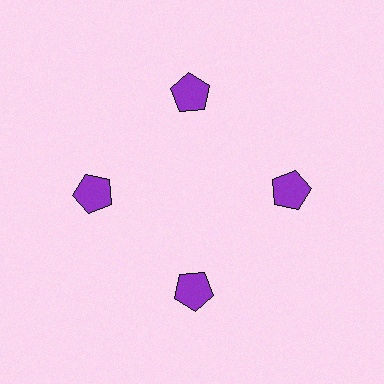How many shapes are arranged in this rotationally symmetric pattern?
There are 4 shapes, arranged in 4 groups of 1.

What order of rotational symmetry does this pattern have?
This pattern has 4-fold rotational symmetry.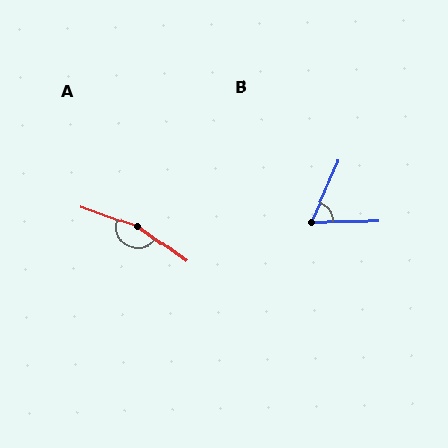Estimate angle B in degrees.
Approximately 65 degrees.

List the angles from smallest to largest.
B (65°), A (164°).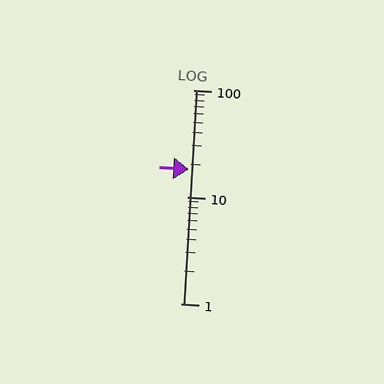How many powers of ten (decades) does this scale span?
The scale spans 2 decades, from 1 to 100.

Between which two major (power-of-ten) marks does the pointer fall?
The pointer is between 10 and 100.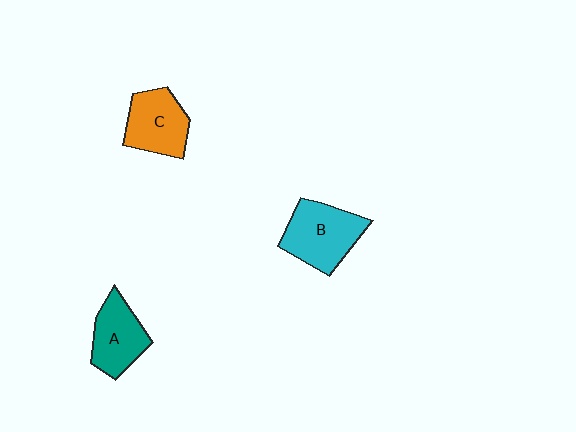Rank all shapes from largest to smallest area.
From largest to smallest: B (cyan), C (orange), A (teal).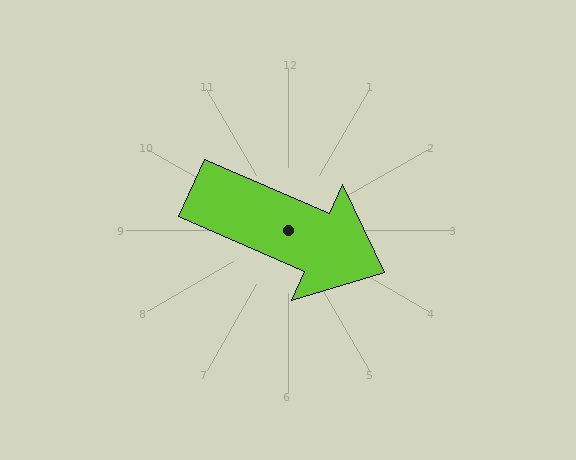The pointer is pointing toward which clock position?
Roughly 4 o'clock.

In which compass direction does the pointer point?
Southeast.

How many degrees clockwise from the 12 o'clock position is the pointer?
Approximately 114 degrees.